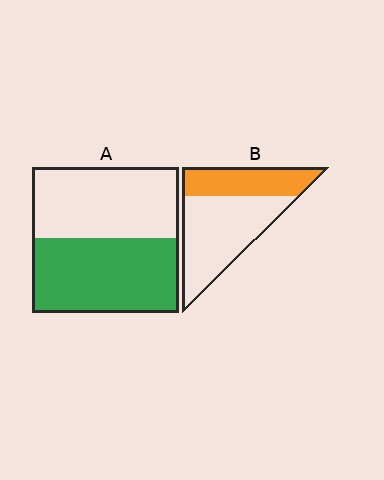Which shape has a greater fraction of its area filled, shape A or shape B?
Shape A.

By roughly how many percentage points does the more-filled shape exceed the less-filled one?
By roughly 15 percentage points (A over B).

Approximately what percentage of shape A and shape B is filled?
A is approximately 50% and B is approximately 35%.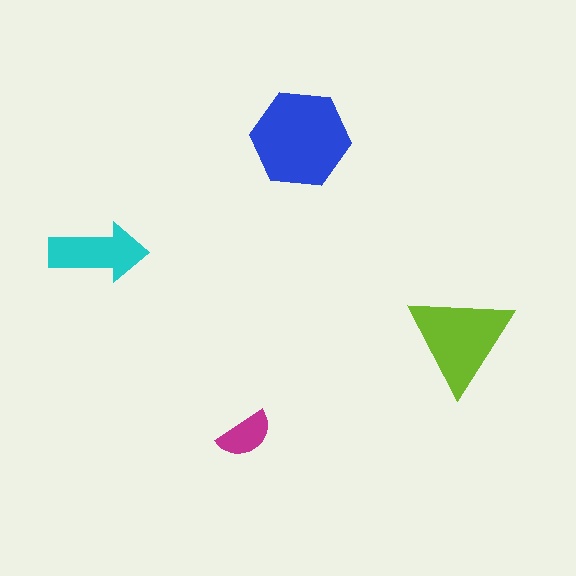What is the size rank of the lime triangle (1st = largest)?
2nd.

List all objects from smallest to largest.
The magenta semicircle, the cyan arrow, the lime triangle, the blue hexagon.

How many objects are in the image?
There are 4 objects in the image.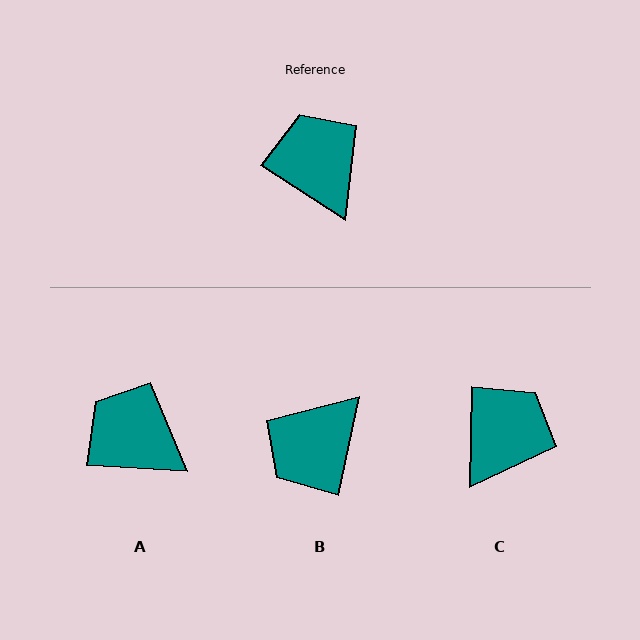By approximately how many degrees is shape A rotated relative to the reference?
Approximately 30 degrees counter-clockwise.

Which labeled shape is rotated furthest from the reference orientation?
B, about 111 degrees away.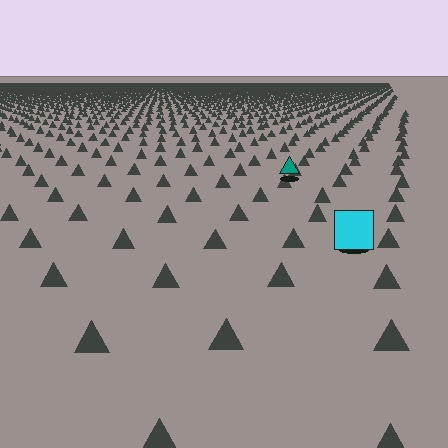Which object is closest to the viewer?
The cyan square is closest. The texture marks near it are larger and more spread out.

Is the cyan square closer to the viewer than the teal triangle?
Yes. The cyan square is closer — you can tell from the texture gradient: the ground texture is coarser near it.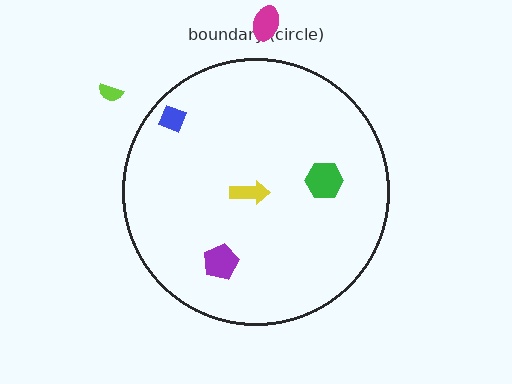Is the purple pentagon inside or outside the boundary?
Inside.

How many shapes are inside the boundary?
4 inside, 2 outside.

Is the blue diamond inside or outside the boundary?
Inside.